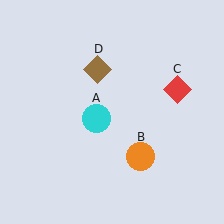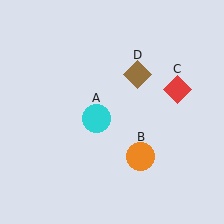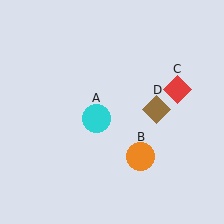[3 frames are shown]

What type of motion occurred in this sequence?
The brown diamond (object D) rotated clockwise around the center of the scene.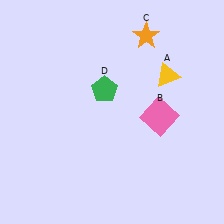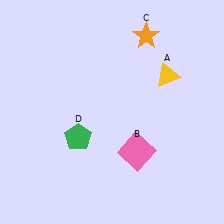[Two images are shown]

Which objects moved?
The objects that moved are: the pink square (B), the green pentagon (D).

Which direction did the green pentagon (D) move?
The green pentagon (D) moved down.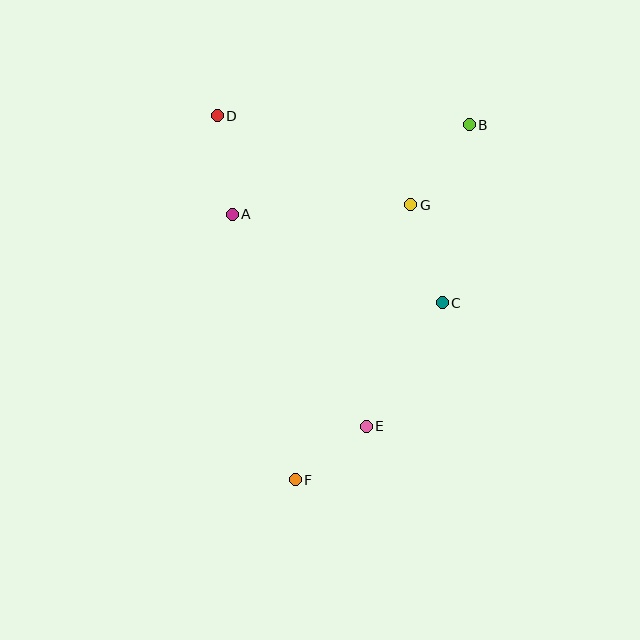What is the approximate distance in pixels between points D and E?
The distance between D and E is approximately 345 pixels.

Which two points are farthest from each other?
Points B and F are farthest from each other.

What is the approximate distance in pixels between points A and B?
The distance between A and B is approximately 254 pixels.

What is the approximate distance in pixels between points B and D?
The distance between B and D is approximately 252 pixels.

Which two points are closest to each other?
Points E and F are closest to each other.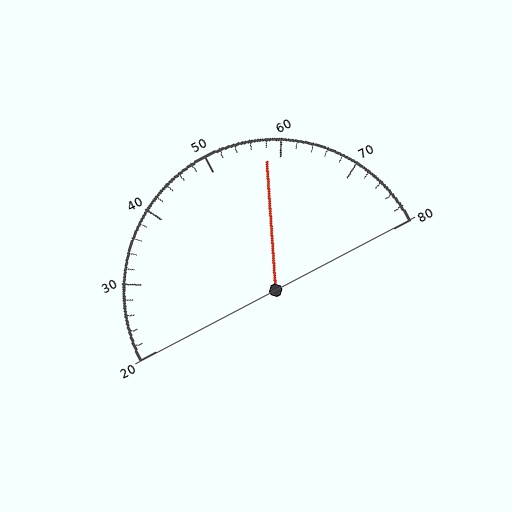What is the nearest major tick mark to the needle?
The nearest major tick mark is 60.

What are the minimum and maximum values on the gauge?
The gauge ranges from 20 to 80.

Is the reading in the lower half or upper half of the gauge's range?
The reading is in the upper half of the range (20 to 80).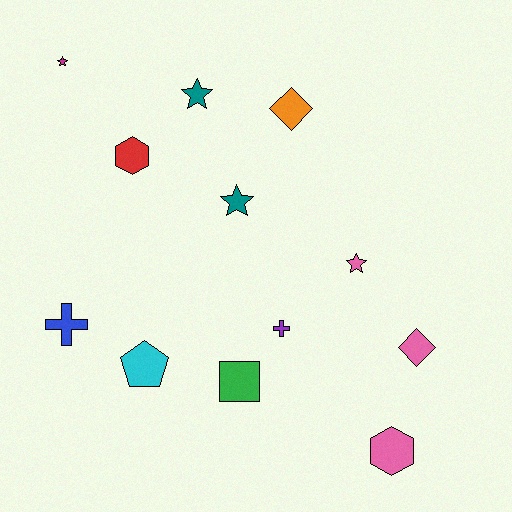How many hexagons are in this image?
There are 2 hexagons.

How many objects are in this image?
There are 12 objects.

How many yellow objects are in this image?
There are no yellow objects.